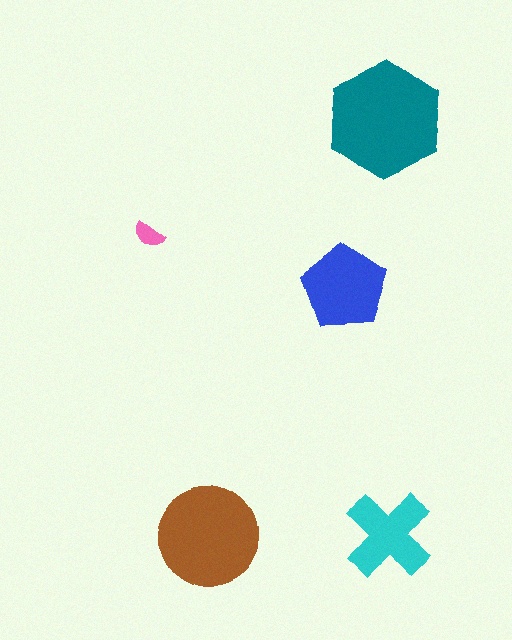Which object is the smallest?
The pink semicircle.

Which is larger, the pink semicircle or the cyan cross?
The cyan cross.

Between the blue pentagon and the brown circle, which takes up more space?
The brown circle.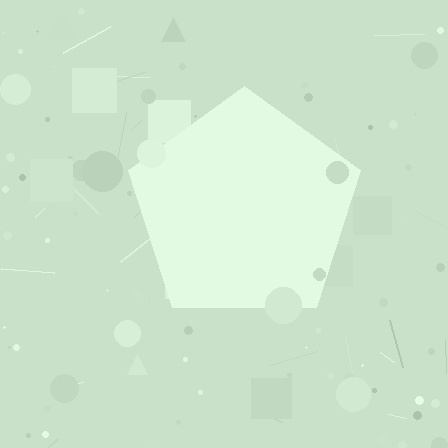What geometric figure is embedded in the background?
A pentagon is embedded in the background.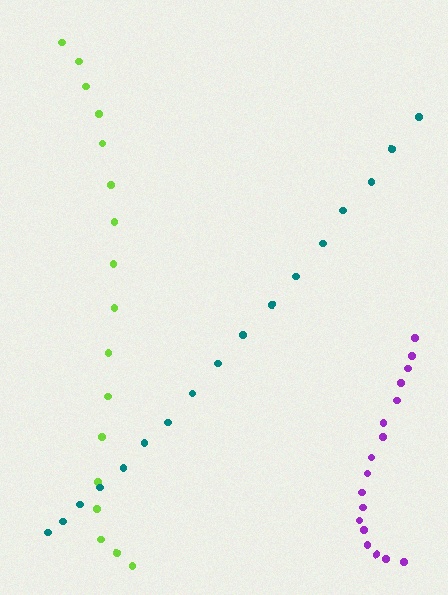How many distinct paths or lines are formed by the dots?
There are 3 distinct paths.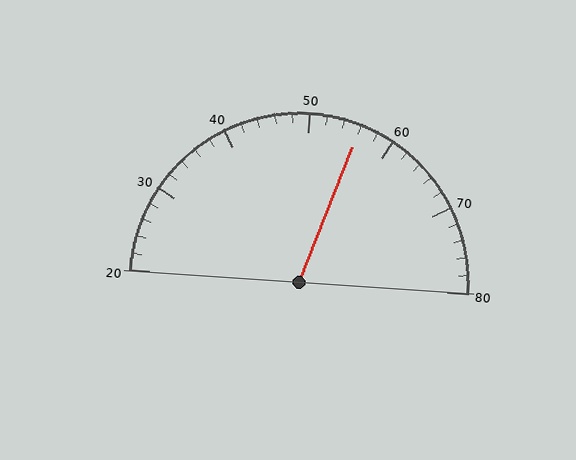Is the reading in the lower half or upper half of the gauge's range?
The reading is in the upper half of the range (20 to 80).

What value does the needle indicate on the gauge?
The needle indicates approximately 56.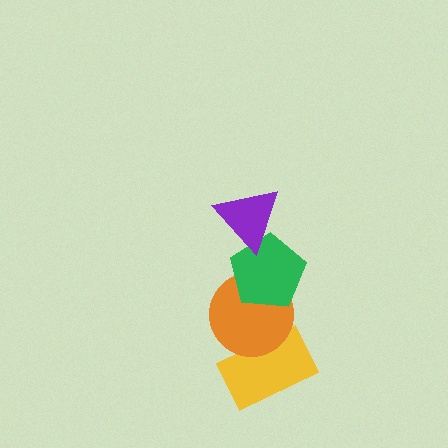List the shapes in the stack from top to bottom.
From top to bottom: the purple triangle, the green pentagon, the orange circle, the yellow rectangle.